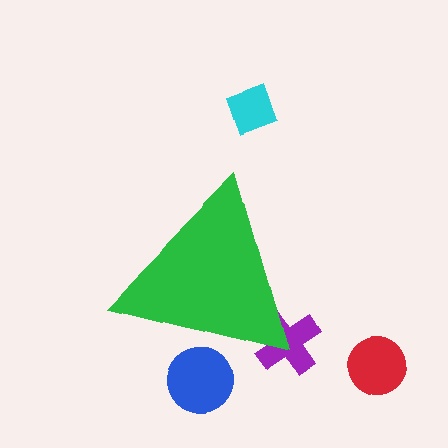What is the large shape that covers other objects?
A green triangle.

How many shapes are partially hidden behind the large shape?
2 shapes are partially hidden.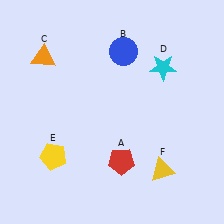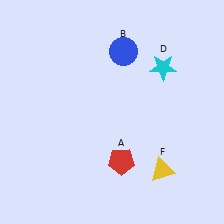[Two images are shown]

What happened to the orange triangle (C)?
The orange triangle (C) was removed in Image 2. It was in the top-left area of Image 1.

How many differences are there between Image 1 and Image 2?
There are 2 differences between the two images.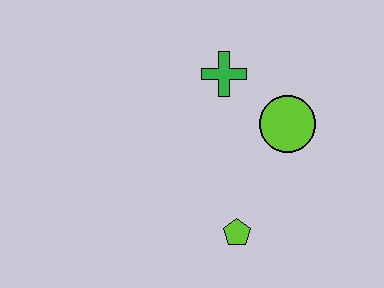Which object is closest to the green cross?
The lime circle is closest to the green cross.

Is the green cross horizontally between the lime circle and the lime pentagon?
No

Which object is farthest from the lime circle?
The lime pentagon is farthest from the lime circle.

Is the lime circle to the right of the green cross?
Yes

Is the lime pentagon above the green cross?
No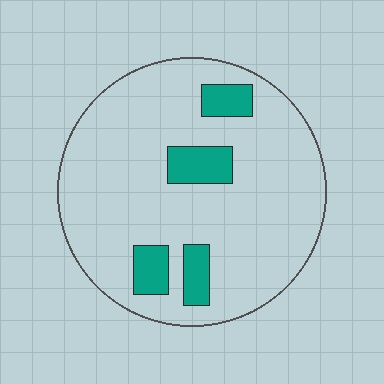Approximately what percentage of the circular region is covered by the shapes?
Approximately 15%.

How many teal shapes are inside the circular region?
4.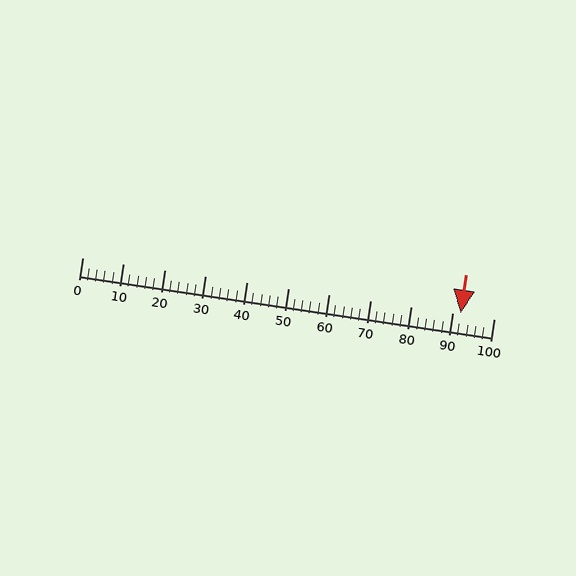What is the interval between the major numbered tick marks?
The major tick marks are spaced 10 units apart.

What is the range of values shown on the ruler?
The ruler shows values from 0 to 100.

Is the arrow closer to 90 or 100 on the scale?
The arrow is closer to 90.